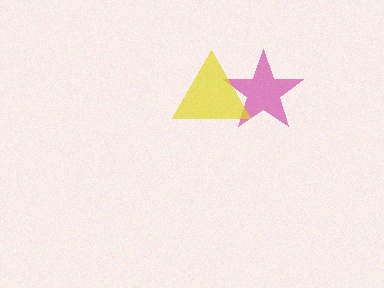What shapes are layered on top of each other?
The layered shapes are: a magenta star, a yellow triangle.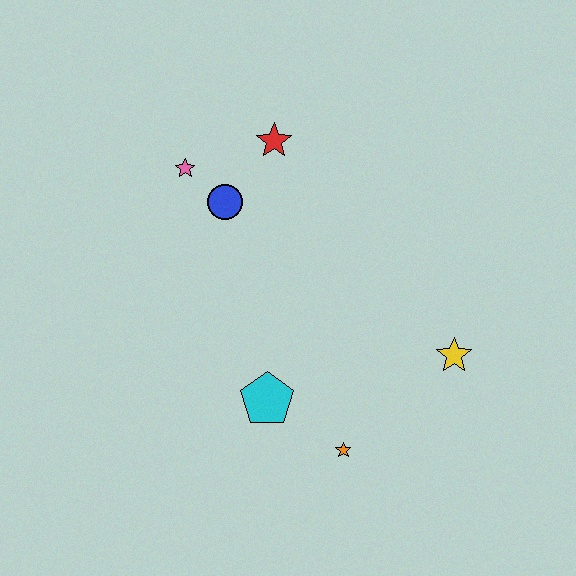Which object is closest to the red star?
The blue circle is closest to the red star.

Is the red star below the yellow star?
No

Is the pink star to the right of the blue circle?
No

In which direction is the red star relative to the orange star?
The red star is above the orange star.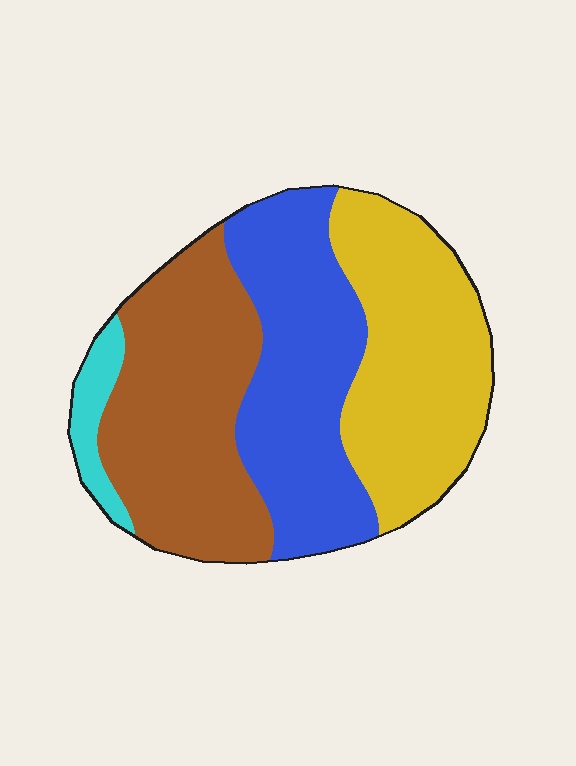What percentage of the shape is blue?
Blue covers roughly 30% of the shape.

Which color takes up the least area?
Cyan, at roughly 5%.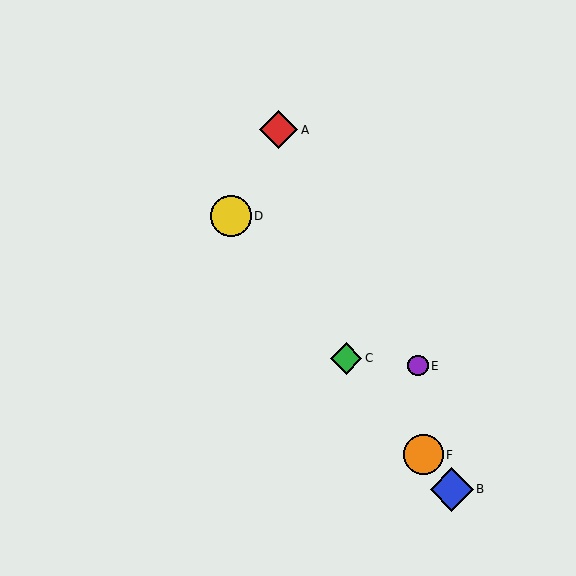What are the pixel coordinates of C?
Object C is at (346, 358).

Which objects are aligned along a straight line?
Objects B, C, D, F are aligned along a straight line.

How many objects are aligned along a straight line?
4 objects (B, C, D, F) are aligned along a straight line.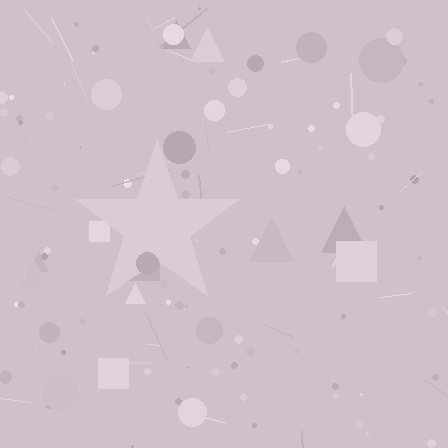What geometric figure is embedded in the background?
A star is embedded in the background.